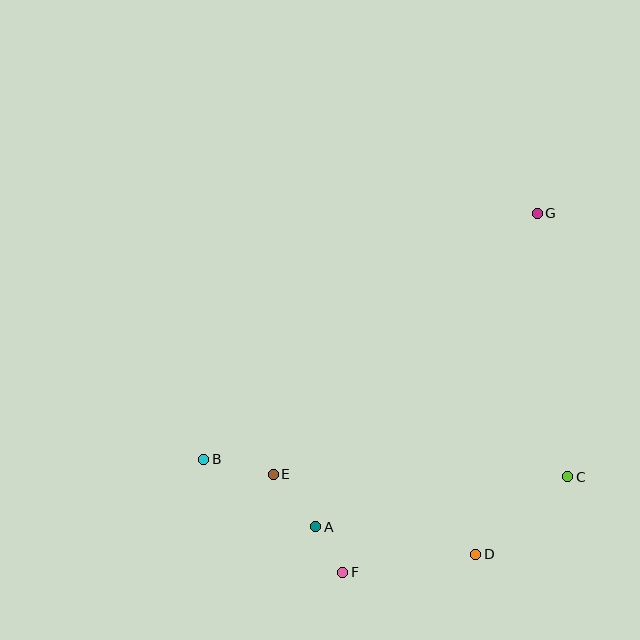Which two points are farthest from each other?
Points B and G are farthest from each other.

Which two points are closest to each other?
Points A and F are closest to each other.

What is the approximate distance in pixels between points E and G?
The distance between E and G is approximately 372 pixels.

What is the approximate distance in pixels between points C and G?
The distance between C and G is approximately 266 pixels.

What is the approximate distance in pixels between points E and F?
The distance between E and F is approximately 120 pixels.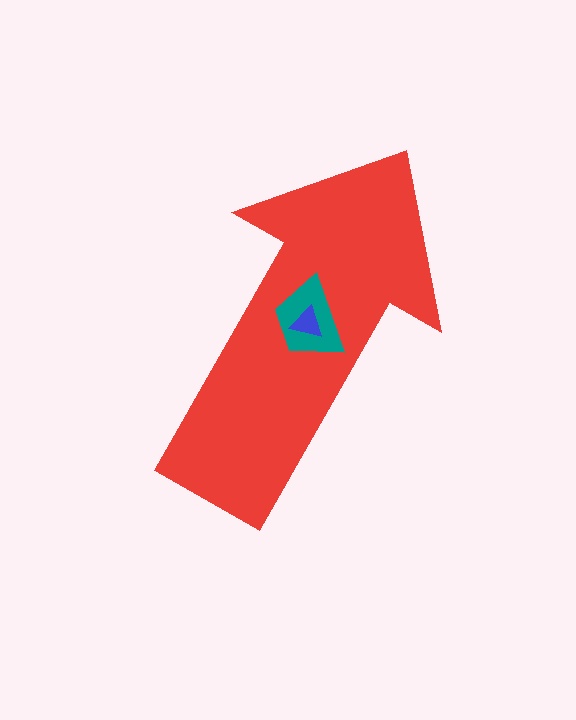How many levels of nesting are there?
3.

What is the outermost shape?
The red arrow.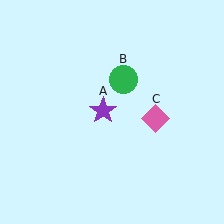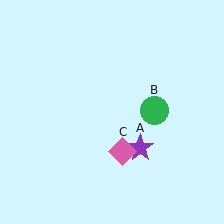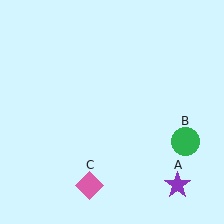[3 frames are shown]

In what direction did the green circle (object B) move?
The green circle (object B) moved down and to the right.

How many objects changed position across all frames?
3 objects changed position: purple star (object A), green circle (object B), pink diamond (object C).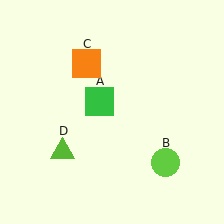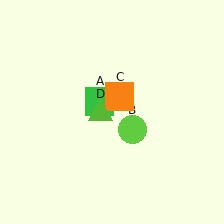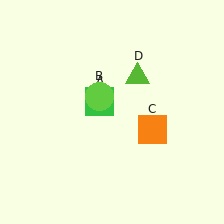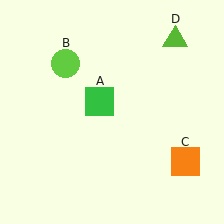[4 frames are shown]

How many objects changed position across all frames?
3 objects changed position: lime circle (object B), orange square (object C), lime triangle (object D).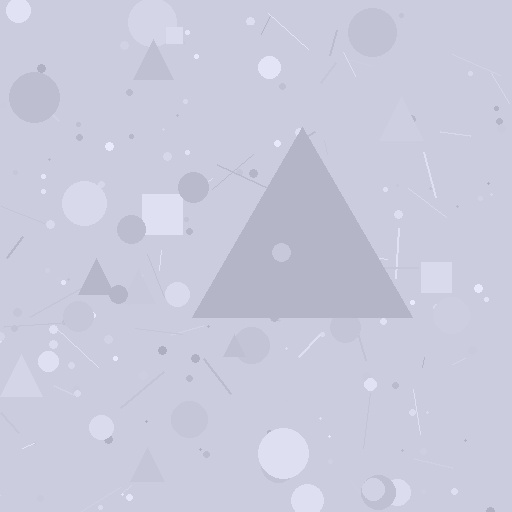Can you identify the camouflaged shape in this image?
The camouflaged shape is a triangle.